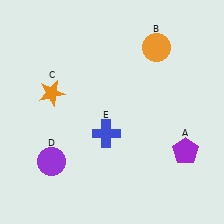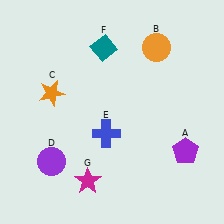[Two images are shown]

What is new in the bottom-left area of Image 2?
A magenta star (G) was added in the bottom-left area of Image 2.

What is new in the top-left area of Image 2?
A teal diamond (F) was added in the top-left area of Image 2.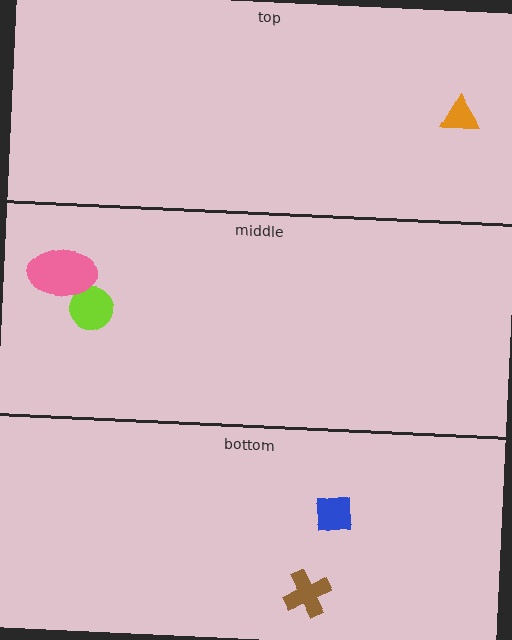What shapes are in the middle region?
The lime circle, the pink ellipse.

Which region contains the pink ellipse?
The middle region.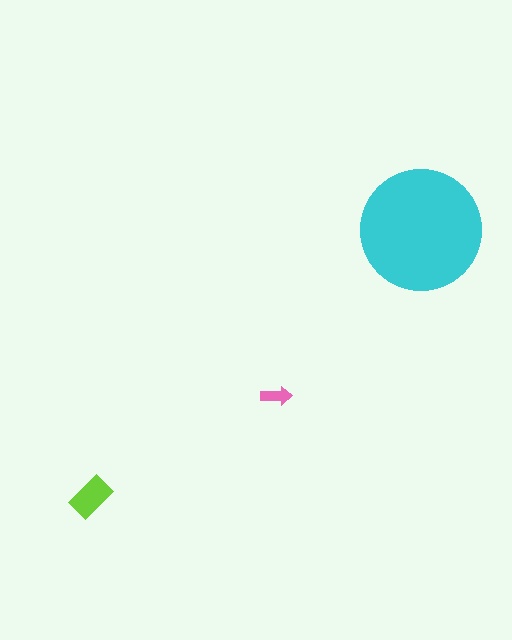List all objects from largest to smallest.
The cyan circle, the lime rectangle, the pink arrow.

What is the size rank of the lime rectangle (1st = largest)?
2nd.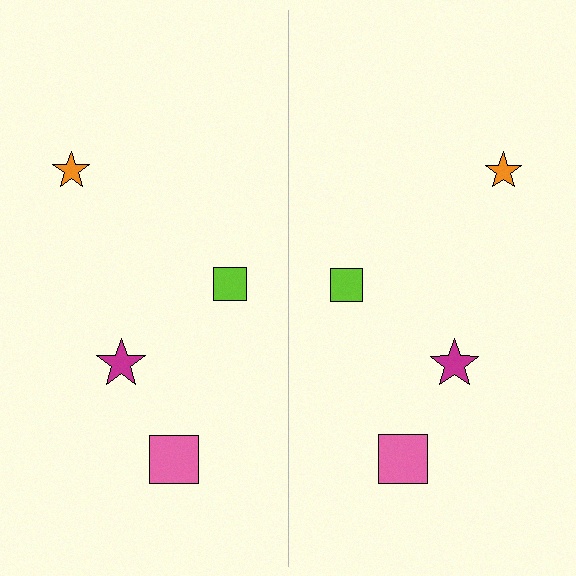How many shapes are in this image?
There are 8 shapes in this image.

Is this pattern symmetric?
Yes, this pattern has bilateral (reflection) symmetry.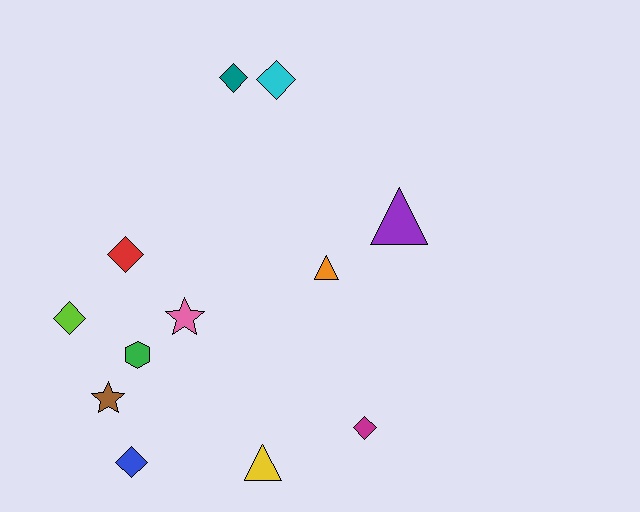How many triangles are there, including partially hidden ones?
There are 3 triangles.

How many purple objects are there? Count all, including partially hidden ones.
There is 1 purple object.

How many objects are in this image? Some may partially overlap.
There are 12 objects.